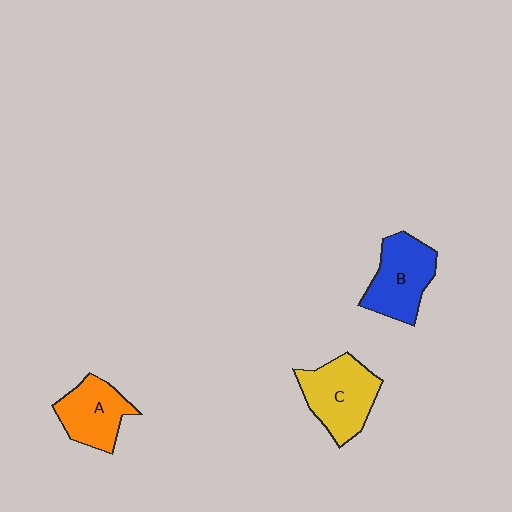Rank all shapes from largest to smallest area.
From largest to smallest: C (yellow), B (blue), A (orange).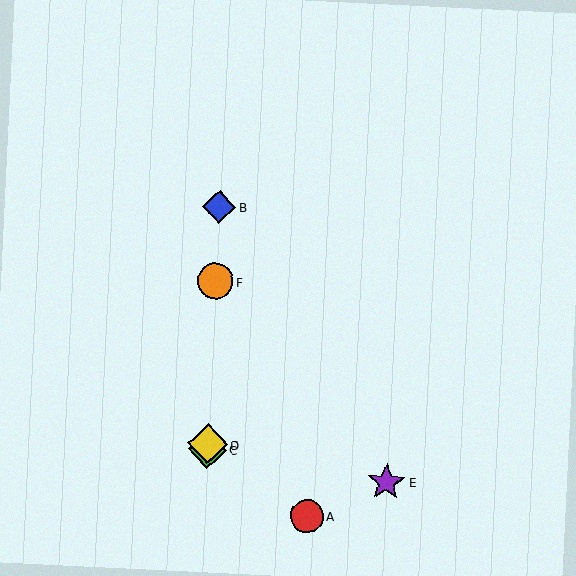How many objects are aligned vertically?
4 objects (B, C, D, F) are aligned vertically.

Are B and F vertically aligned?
Yes, both are at x≈219.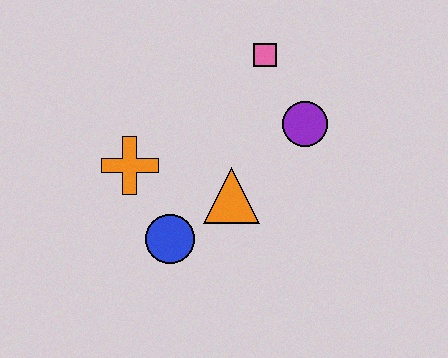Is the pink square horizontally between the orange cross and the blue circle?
No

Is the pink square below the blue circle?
No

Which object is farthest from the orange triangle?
The pink square is farthest from the orange triangle.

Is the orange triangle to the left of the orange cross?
No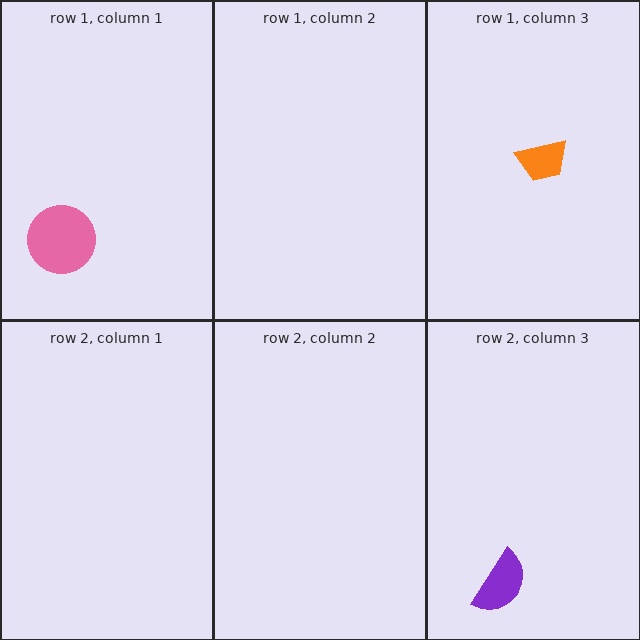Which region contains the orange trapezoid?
The row 1, column 3 region.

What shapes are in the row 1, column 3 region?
The orange trapezoid.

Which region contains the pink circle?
The row 1, column 1 region.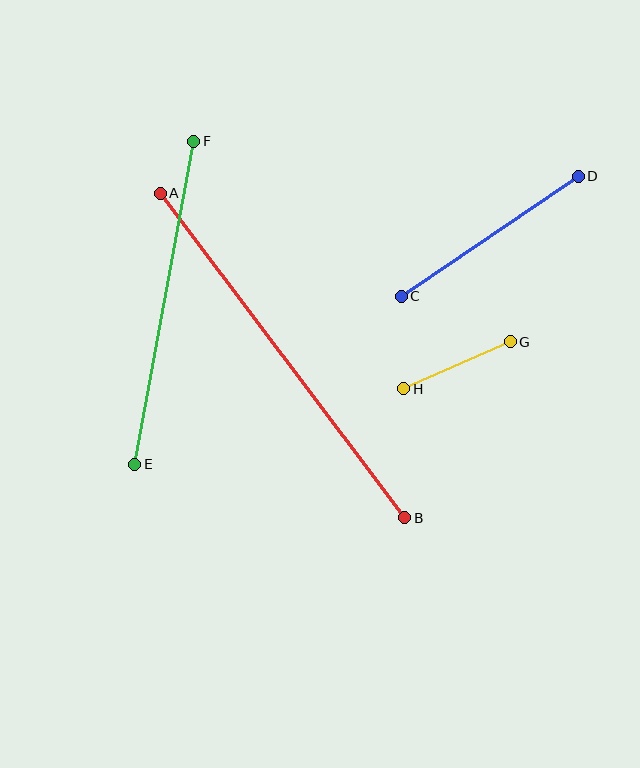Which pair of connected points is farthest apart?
Points A and B are farthest apart.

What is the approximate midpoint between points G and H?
The midpoint is at approximately (457, 365) pixels.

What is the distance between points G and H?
The distance is approximately 116 pixels.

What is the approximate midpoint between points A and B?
The midpoint is at approximately (283, 355) pixels.